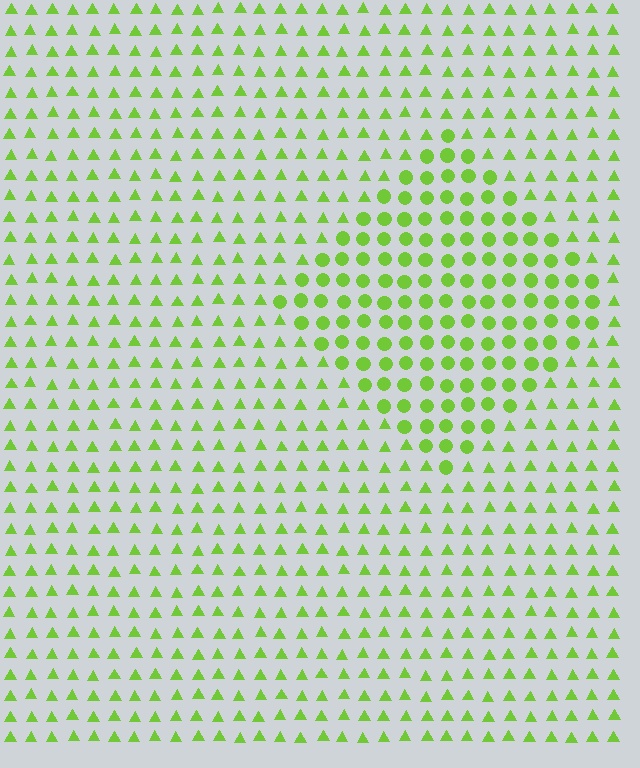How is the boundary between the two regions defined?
The boundary is defined by a change in element shape: circles inside vs. triangles outside. All elements share the same color and spacing.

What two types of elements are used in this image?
The image uses circles inside the diamond region and triangles outside it.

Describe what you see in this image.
The image is filled with small lime elements arranged in a uniform grid. A diamond-shaped region contains circles, while the surrounding area contains triangles. The boundary is defined purely by the change in element shape.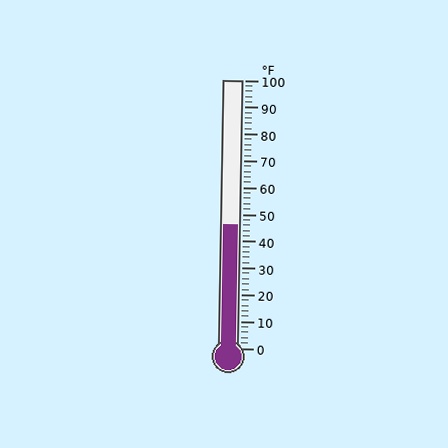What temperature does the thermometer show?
The thermometer shows approximately 46°F.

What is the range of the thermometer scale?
The thermometer scale ranges from 0°F to 100°F.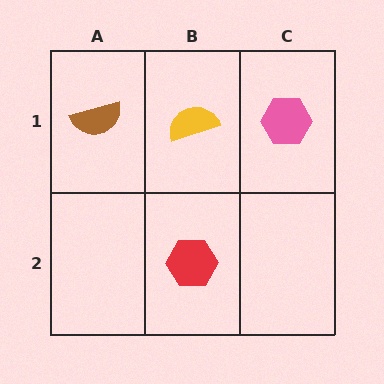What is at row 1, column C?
A pink hexagon.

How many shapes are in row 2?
1 shape.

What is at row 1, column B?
A yellow semicircle.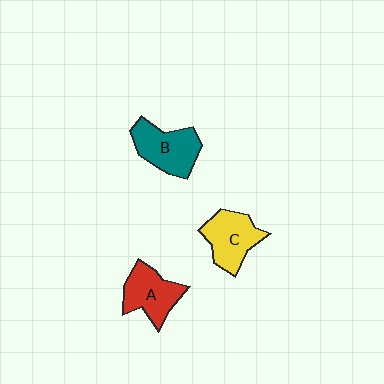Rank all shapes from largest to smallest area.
From largest to smallest: B (teal), C (yellow), A (red).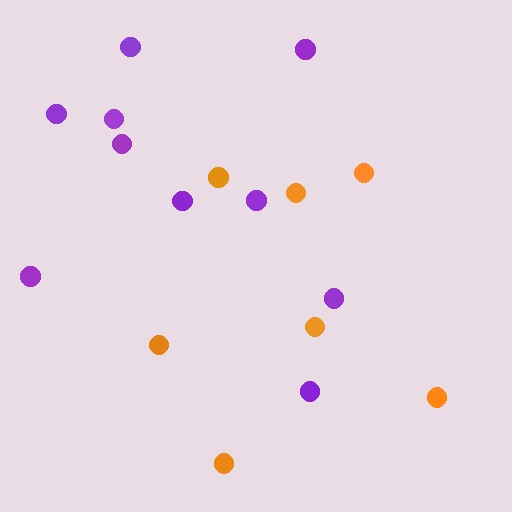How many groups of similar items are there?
There are 2 groups: one group of orange circles (7) and one group of purple circles (10).